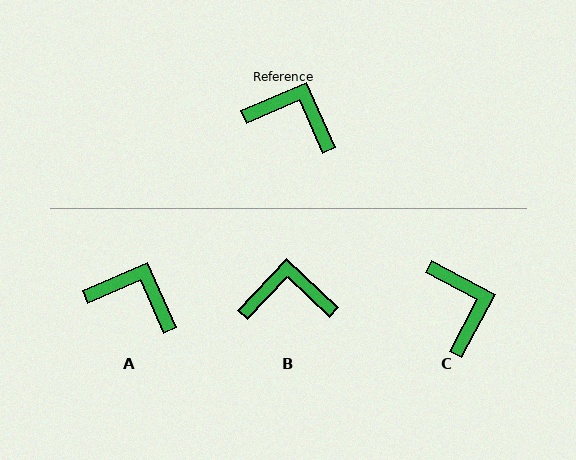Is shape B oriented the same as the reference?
No, it is off by about 23 degrees.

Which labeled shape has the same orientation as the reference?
A.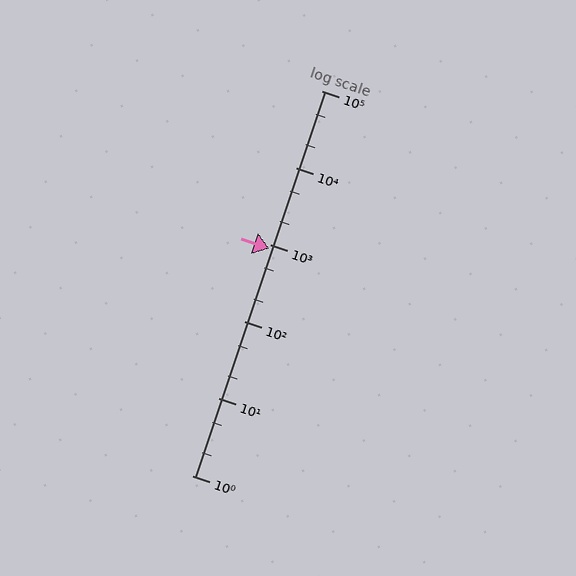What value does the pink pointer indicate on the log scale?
The pointer indicates approximately 890.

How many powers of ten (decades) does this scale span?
The scale spans 5 decades, from 1 to 100000.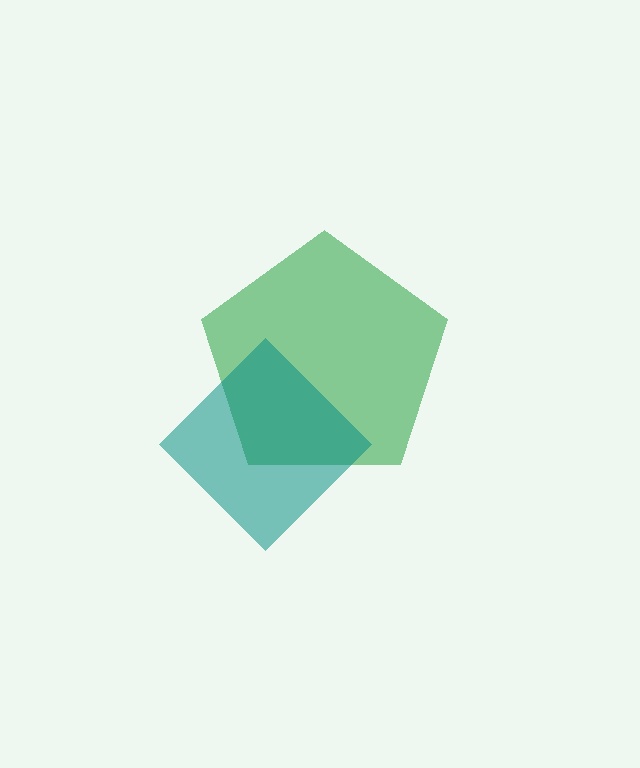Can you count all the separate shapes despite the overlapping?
Yes, there are 2 separate shapes.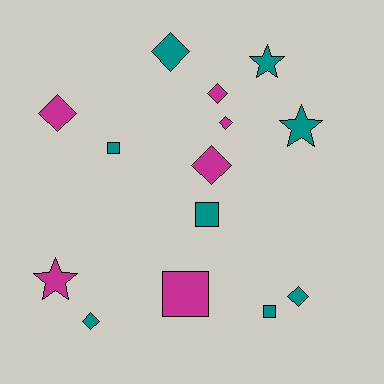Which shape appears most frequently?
Diamond, with 7 objects.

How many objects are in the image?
There are 14 objects.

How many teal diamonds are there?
There are 3 teal diamonds.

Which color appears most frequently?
Teal, with 8 objects.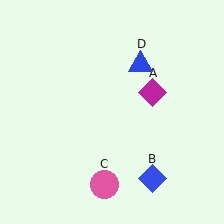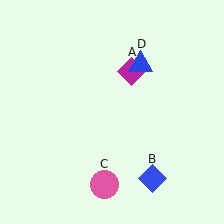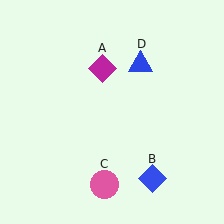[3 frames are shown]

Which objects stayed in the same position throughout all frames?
Blue diamond (object B) and pink circle (object C) and blue triangle (object D) remained stationary.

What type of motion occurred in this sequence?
The magenta diamond (object A) rotated counterclockwise around the center of the scene.